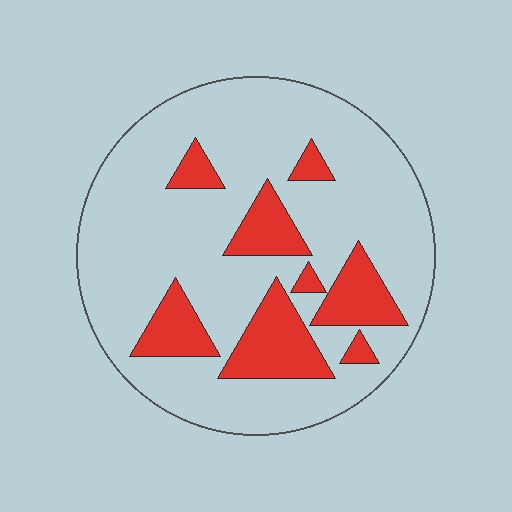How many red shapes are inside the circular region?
8.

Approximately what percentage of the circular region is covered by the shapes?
Approximately 20%.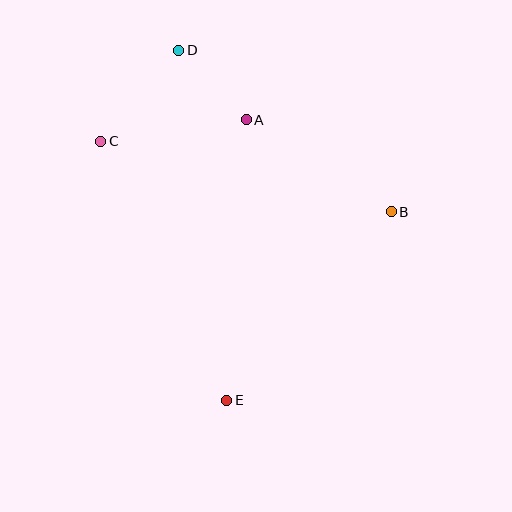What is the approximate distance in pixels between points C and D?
The distance between C and D is approximately 120 pixels.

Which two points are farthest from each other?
Points D and E are farthest from each other.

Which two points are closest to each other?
Points A and D are closest to each other.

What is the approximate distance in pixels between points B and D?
The distance between B and D is approximately 267 pixels.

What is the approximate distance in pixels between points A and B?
The distance between A and B is approximately 172 pixels.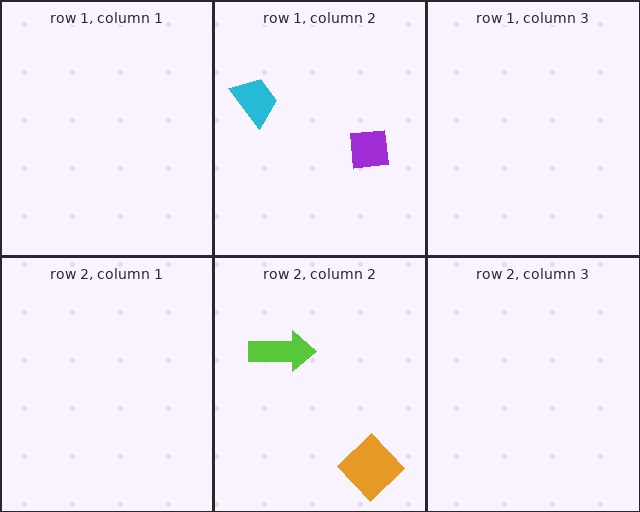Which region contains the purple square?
The row 1, column 2 region.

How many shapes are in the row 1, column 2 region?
2.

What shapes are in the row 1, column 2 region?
The purple square, the cyan trapezoid.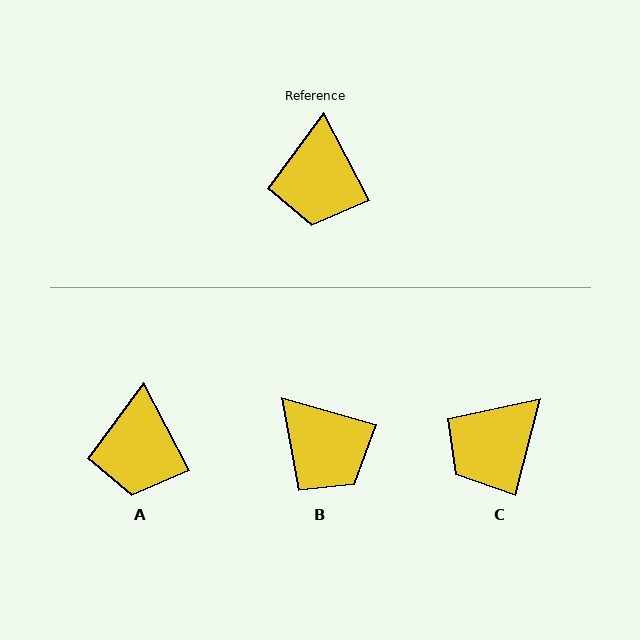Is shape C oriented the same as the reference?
No, it is off by about 42 degrees.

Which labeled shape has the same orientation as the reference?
A.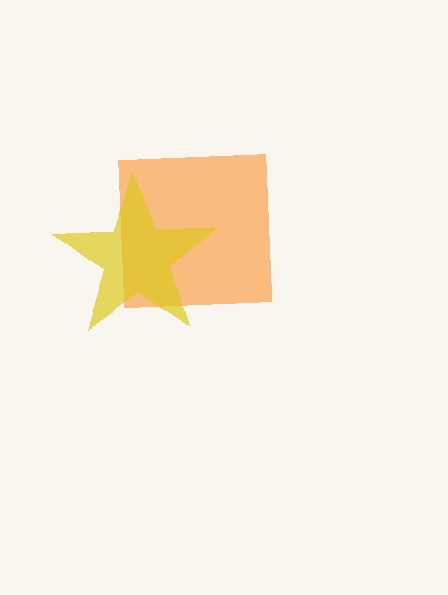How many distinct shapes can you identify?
There are 2 distinct shapes: an orange square, a yellow star.